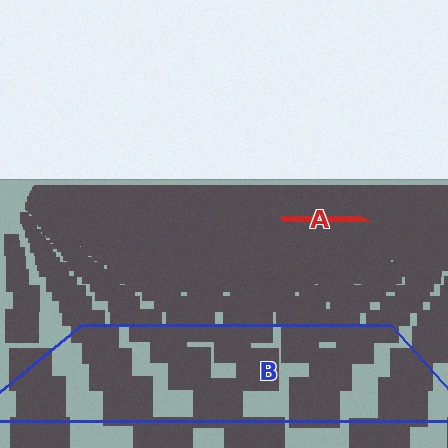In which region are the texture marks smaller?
The texture marks are smaller in region A, because it is farther away.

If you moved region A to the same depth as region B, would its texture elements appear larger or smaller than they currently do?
They would appear larger. At a closer depth, the same texture elements are projected at a bigger on-screen size.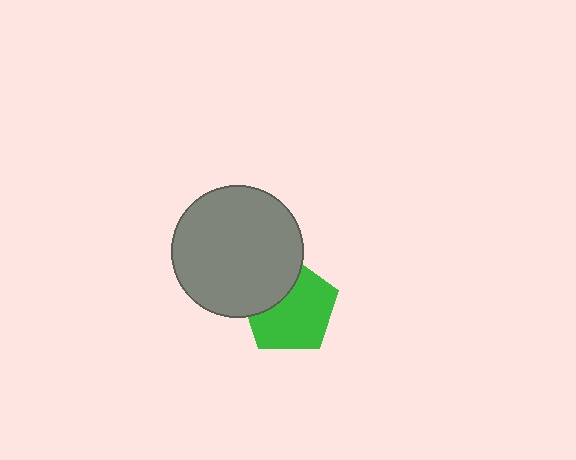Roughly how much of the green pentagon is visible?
Most of it is visible (roughly 68%).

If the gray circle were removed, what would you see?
You would see the complete green pentagon.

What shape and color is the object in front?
The object in front is a gray circle.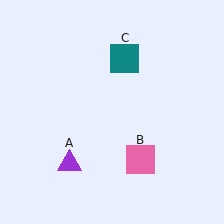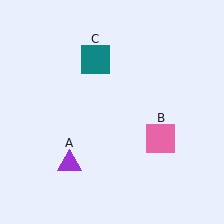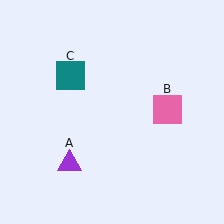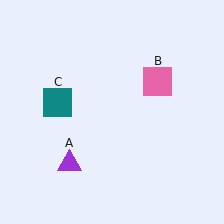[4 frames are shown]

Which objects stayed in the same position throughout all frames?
Purple triangle (object A) remained stationary.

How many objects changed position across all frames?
2 objects changed position: pink square (object B), teal square (object C).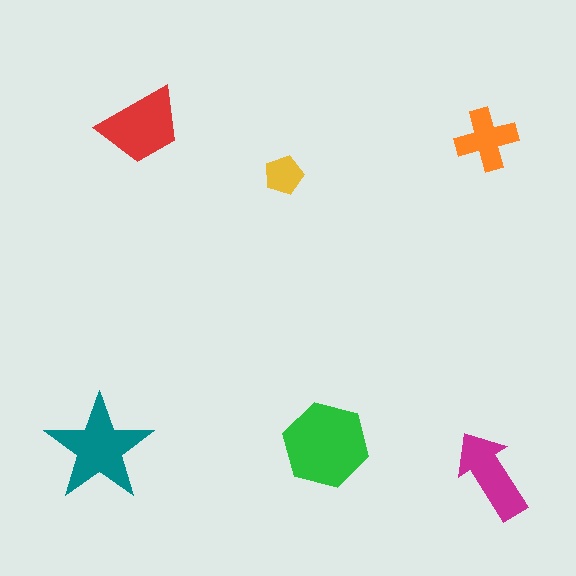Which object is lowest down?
The magenta arrow is bottommost.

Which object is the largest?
The green hexagon.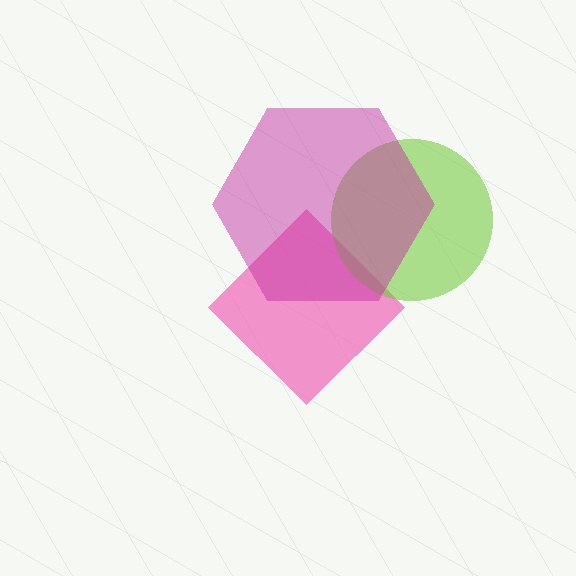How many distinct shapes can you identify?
There are 3 distinct shapes: a pink diamond, a lime circle, a magenta hexagon.